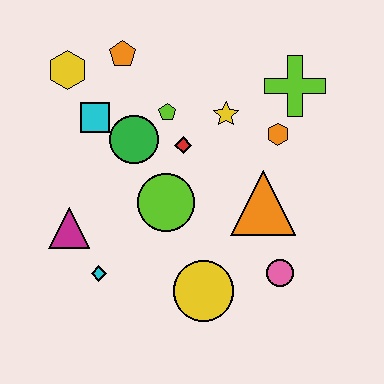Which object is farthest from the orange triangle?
The yellow hexagon is farthest from the orange triangle.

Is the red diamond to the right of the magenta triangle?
Yes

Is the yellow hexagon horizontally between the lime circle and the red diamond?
No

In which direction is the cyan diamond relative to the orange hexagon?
The cyan diamond is to the left of the orange hexagon.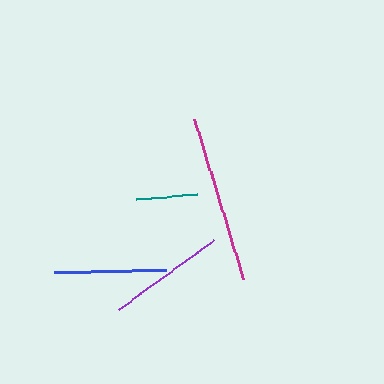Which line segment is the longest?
The magenta line is the longest at approximately 168 pixels.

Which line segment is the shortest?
The teal line is the shortest at approximately 61 pixels.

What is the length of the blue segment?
The blue segment is approximately 112 pixels long.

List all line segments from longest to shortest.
From longest to shortest: magenta, purple, blue, teal.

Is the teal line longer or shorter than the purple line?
The purple line is longer than the teal line.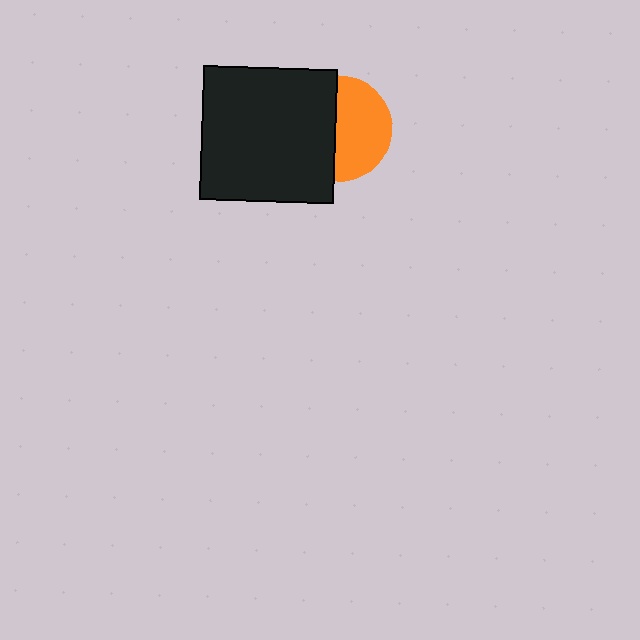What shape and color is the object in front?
The object in front is a black square.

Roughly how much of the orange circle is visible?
About half of it is visible (roughly 54%).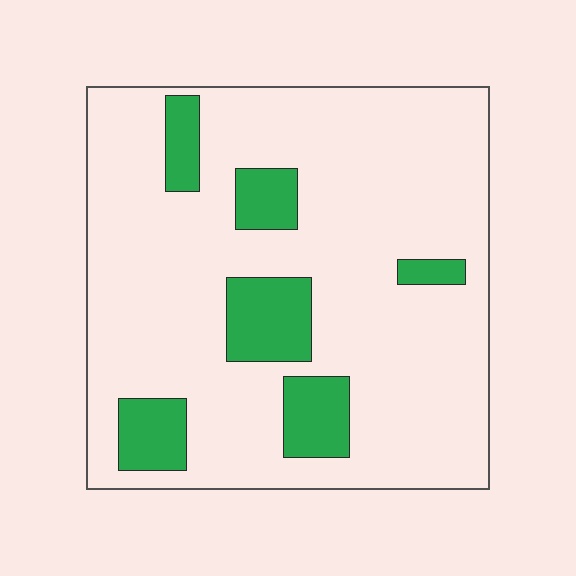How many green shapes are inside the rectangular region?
6.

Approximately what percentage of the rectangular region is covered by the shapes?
Approximately 15%.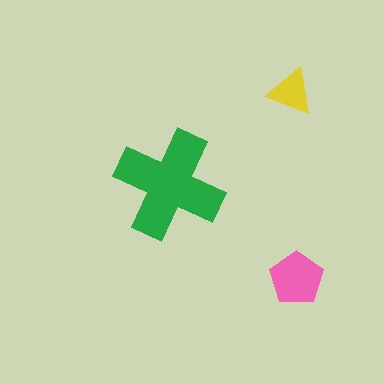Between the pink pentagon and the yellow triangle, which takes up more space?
The pink pentagon.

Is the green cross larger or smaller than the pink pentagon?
Larger.